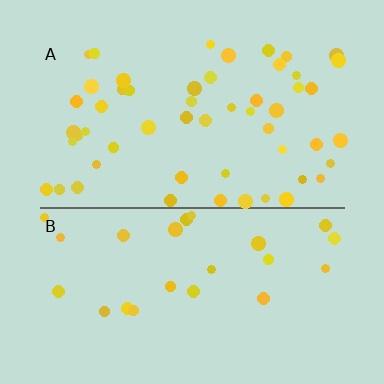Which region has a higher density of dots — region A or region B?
A (the top).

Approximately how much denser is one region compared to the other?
Approximately 2.3× — region A over region B.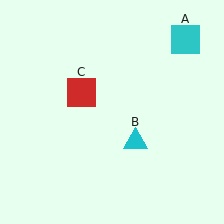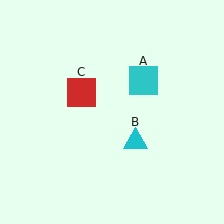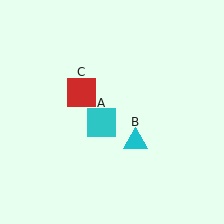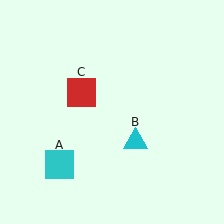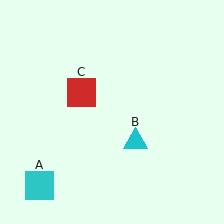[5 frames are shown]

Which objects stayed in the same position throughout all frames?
Cyan triangle (object B) and red square (object C) remained stationary.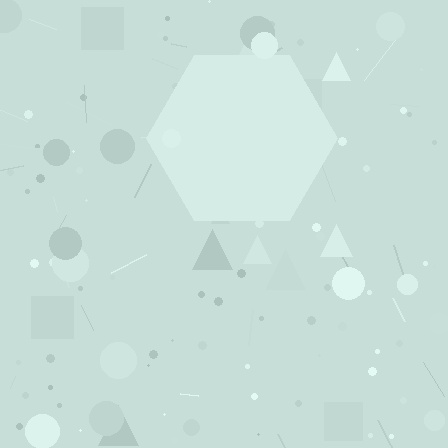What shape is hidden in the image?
A hexagon is hidden in the image.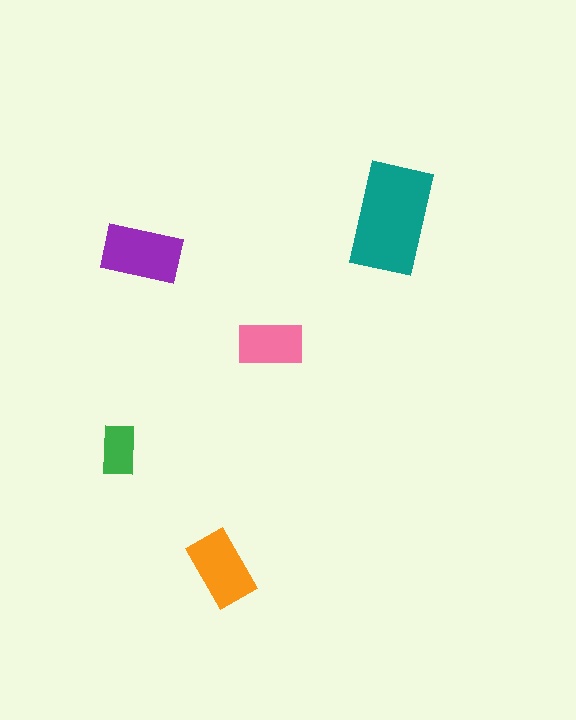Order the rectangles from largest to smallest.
the teal one, the purple one, the orange one, the pink one, the green one.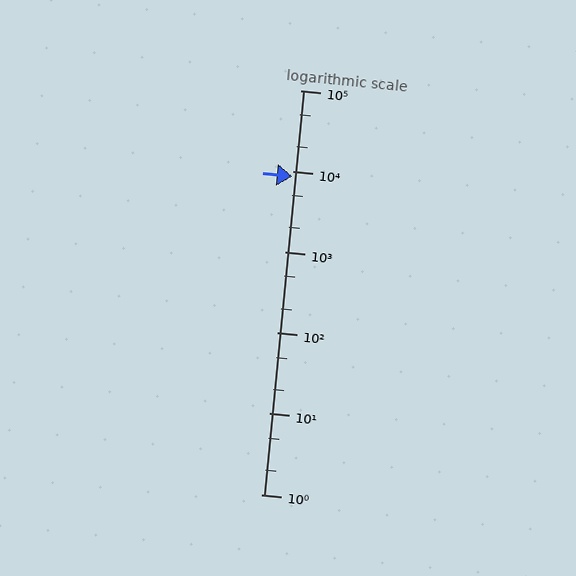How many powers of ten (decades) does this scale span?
The scale spans 5 decades, from 1 to 100000.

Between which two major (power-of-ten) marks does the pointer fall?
The pointer is between 1000 and 10000.